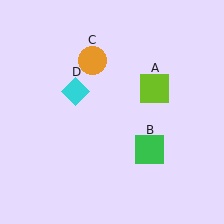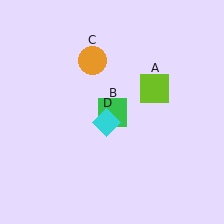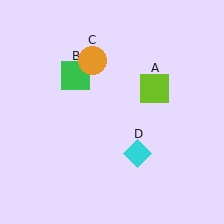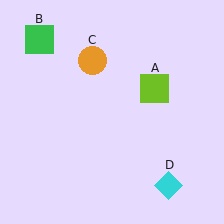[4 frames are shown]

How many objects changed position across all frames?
2 objects changed position: green square (object B), cyan diamond (object D).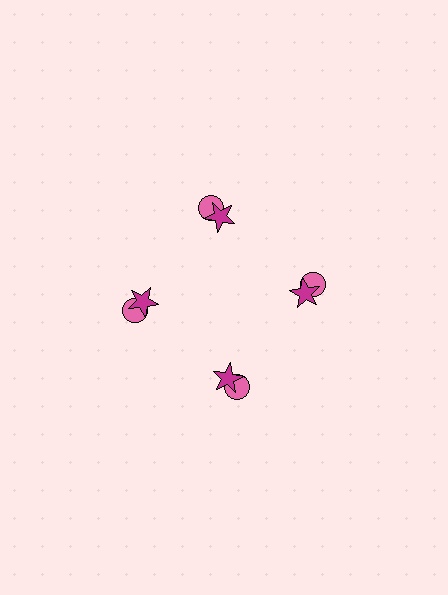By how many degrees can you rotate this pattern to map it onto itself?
The pattern maps onto itself every 90 degrees of rotation.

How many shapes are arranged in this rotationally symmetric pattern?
There are 8 shapes, arranged in 4 groups of 2.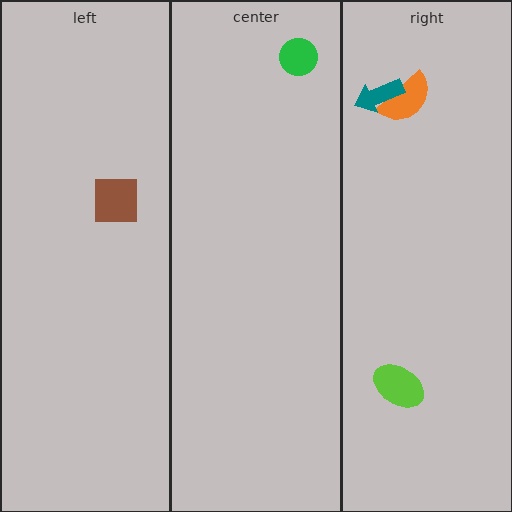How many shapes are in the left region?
1.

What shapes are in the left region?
The brown square.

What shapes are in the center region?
The green circle.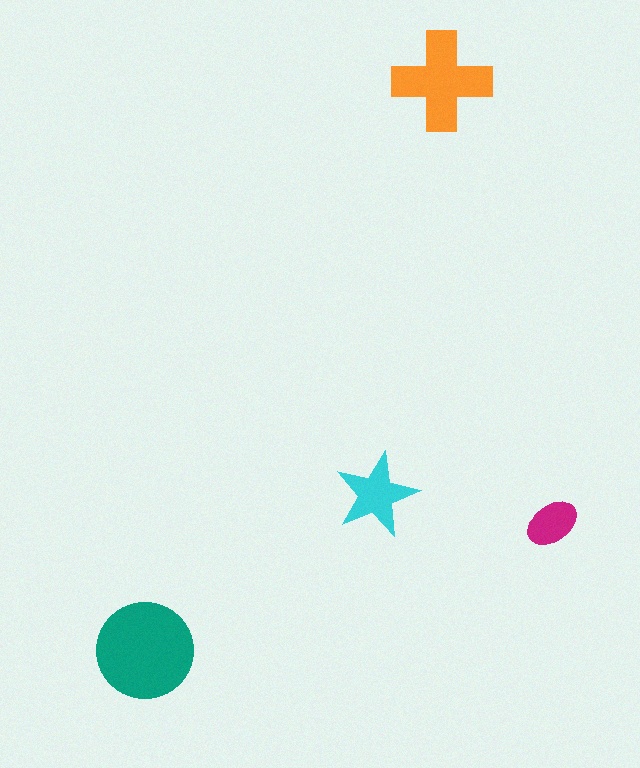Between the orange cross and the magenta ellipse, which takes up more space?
The orange cross.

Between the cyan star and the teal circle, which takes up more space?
The teal circle.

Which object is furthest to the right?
The magenta ellipse is rightmost.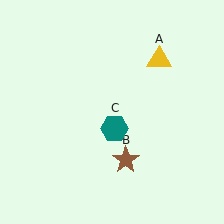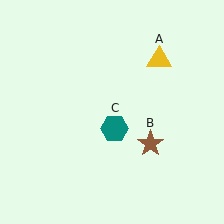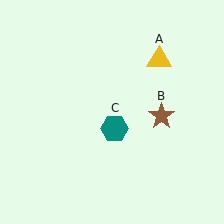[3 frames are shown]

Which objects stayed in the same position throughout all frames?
Yellow triangle (object A) and teal hexagon (object C) remained stationary.